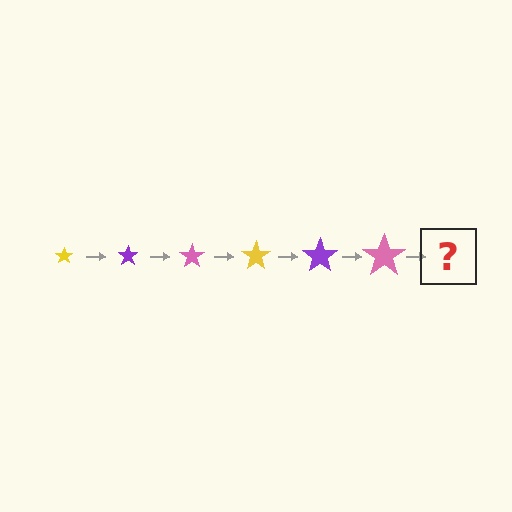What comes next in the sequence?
The next element should be a yellow star, larger than the previous one.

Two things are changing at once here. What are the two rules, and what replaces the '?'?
The two rules are that the star grows larger each step and the color cycles through yellow, purple, and pink. The '?' should be a yellow star, larger than the previous one.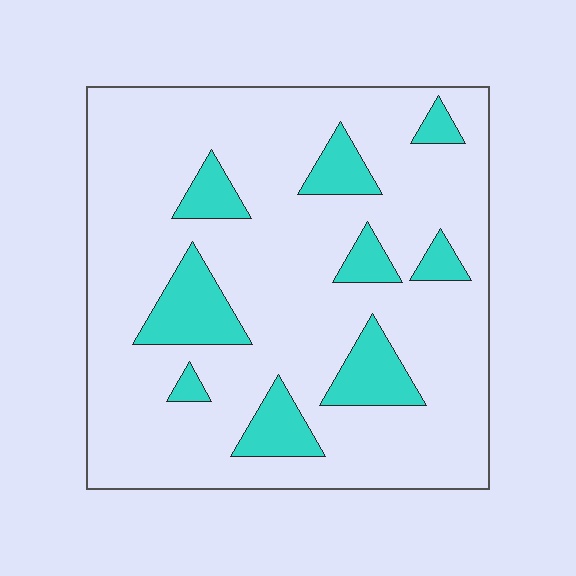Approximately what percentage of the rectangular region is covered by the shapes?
Approximately 15%.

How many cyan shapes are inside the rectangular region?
9.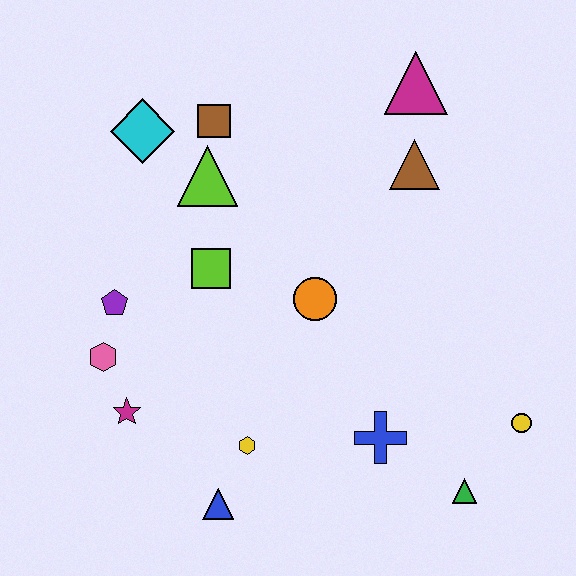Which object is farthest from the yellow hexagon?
The magenta triangle is farthest from the yellow hexagon.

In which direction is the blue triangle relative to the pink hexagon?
The blue triangle is below the pink hexagon.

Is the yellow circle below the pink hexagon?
Yes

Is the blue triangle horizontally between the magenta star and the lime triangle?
No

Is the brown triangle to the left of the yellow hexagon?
No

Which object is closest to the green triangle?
The yellow circle is closest to the green triangle.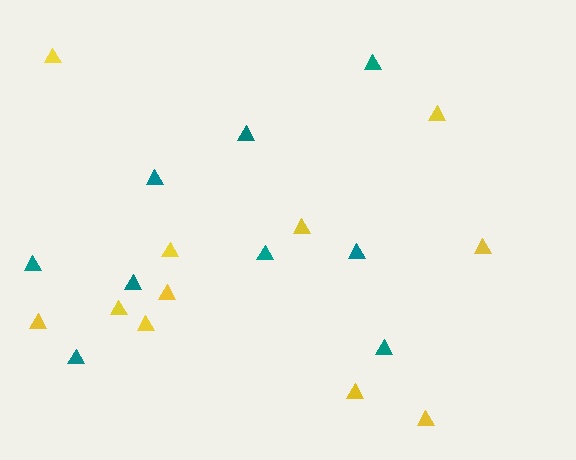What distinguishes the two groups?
There are 2 groups: one group of teal triangles (9) and one group of yellow triangles (11).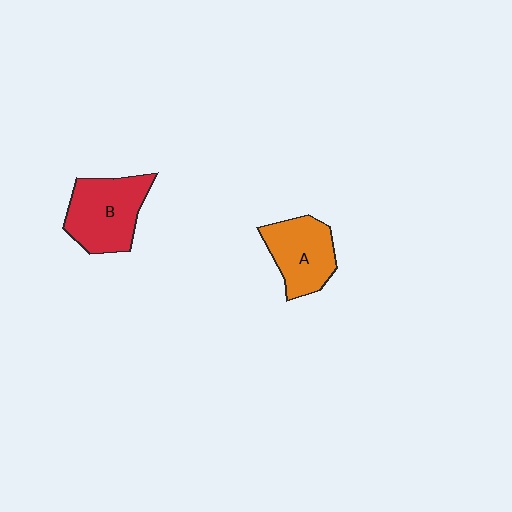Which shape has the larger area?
Shape B (red).